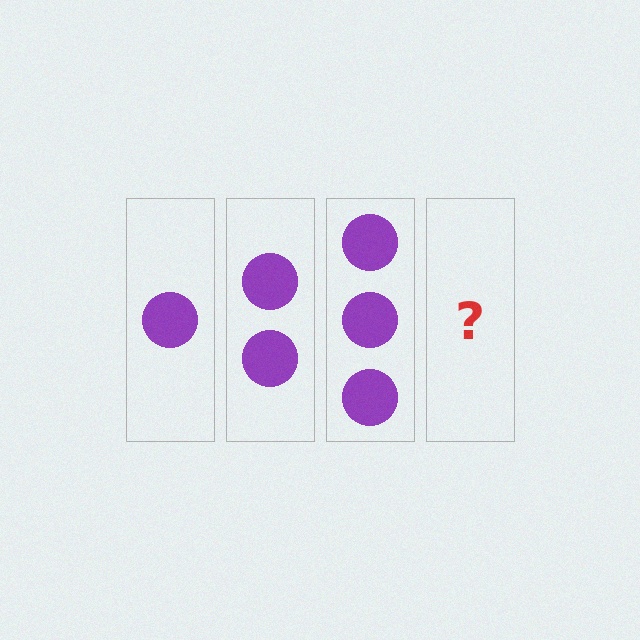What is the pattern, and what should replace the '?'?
The pattern is that each step adds one more circle. The '?' should be 4 circles.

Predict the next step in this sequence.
The next step is 4 circles.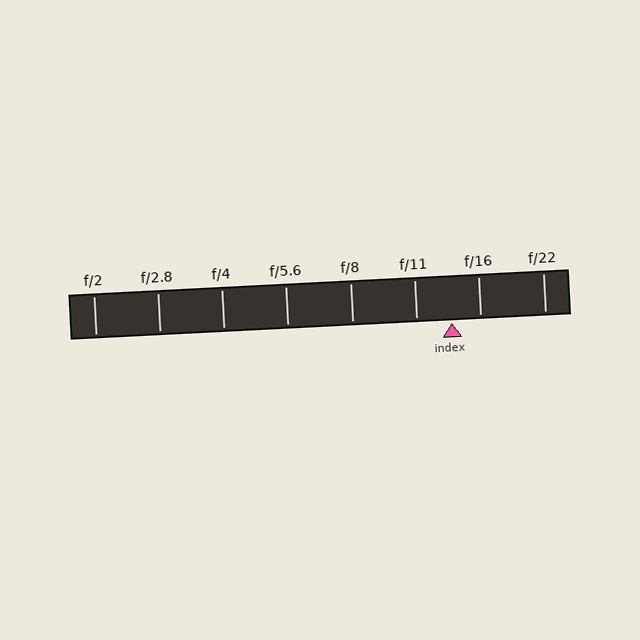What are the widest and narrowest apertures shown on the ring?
The widest aperture shown is f/2 and the narrowest is f/22.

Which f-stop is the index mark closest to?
The index mark is closest to f/16.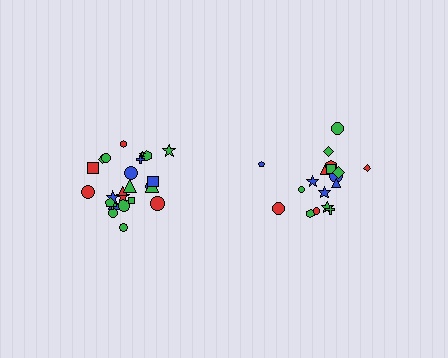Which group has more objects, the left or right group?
The left group.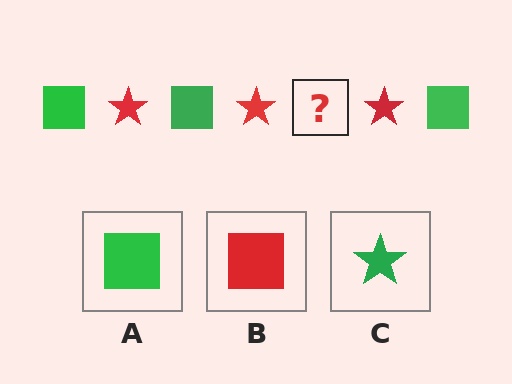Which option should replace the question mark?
Option A.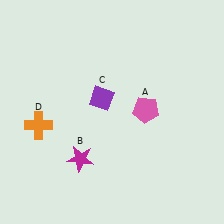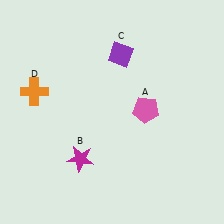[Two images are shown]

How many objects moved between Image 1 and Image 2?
2 objects moved between the two images.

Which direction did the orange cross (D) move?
The orange cross (D) moved up.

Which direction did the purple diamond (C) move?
The purple diamond (C) moved up.